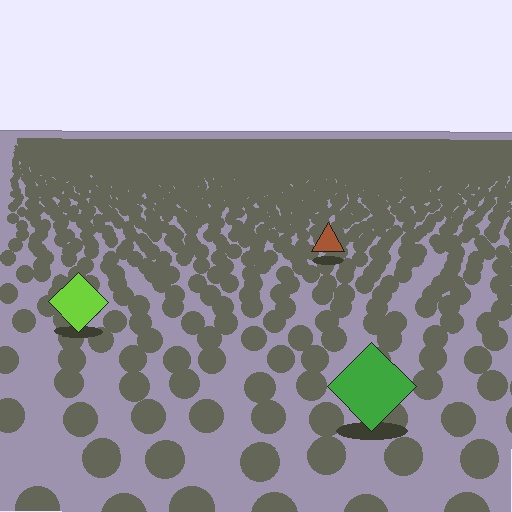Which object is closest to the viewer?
The green diamond is closest. The texture marks near it are larger and more spread out.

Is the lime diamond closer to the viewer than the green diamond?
No. The green diamond is closer — you can tell from the texture gradient: the ground texture is coarser near it.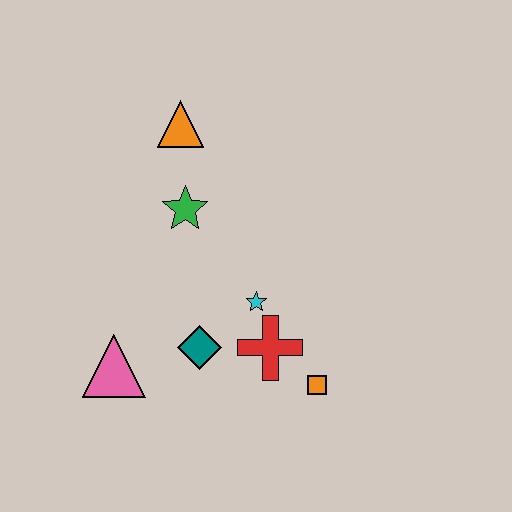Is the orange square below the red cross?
Yes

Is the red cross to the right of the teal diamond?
Yes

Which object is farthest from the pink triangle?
The orange triangle is farthest from the pink triangle.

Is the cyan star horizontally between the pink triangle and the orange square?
Yes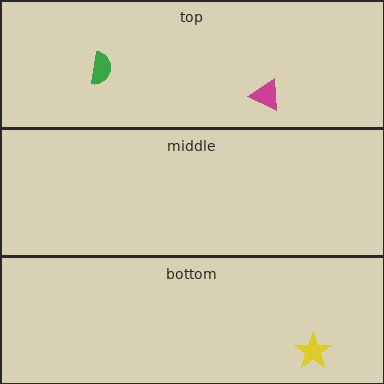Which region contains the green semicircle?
The top region.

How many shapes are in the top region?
2.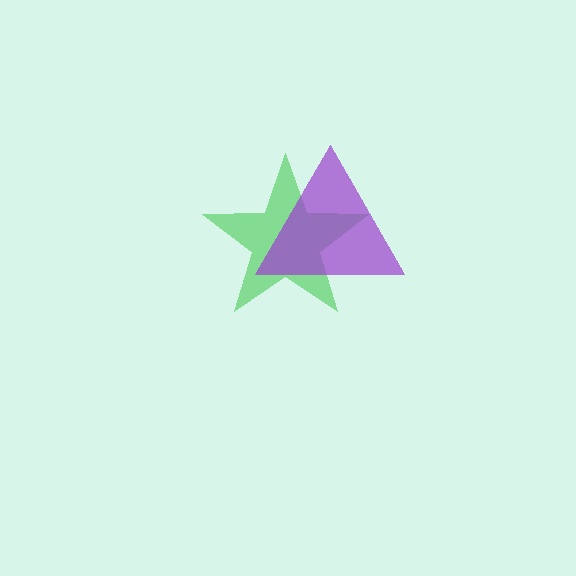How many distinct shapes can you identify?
There are 2 distinct shapes: a green star, a purple triangle.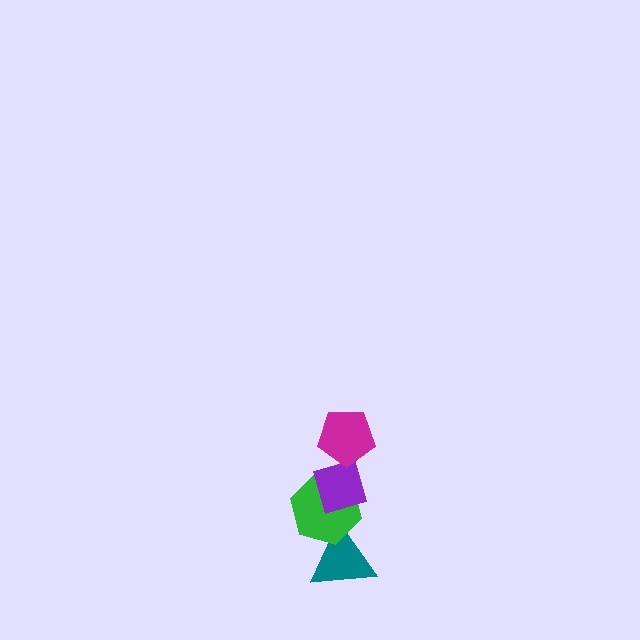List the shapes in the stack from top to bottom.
From top to bottom: the magenta pentagon, the purple diamond, the green hexagon, the teal triangle.